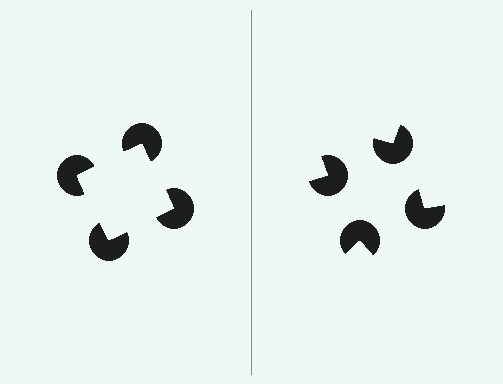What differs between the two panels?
The pac-man discs are positioned identically on both sides; only the wedge orientations differ. On the left they align to a square; on the right they are misaligned.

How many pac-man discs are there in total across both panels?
8 — 4 on each side.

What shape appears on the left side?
An illusory square.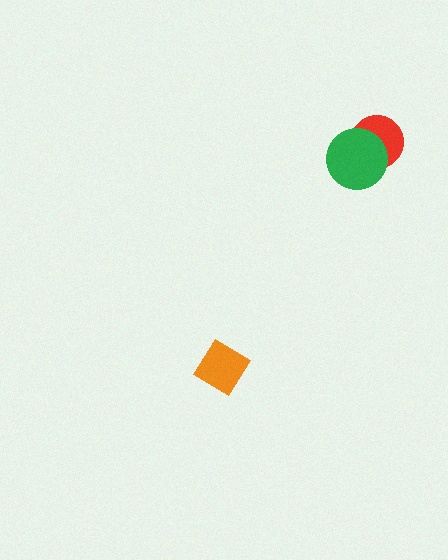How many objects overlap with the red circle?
1 object overlaps with the red circle.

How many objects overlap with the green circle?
1 object overlaps with the green circle.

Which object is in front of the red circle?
The green circle is in front of the red circle.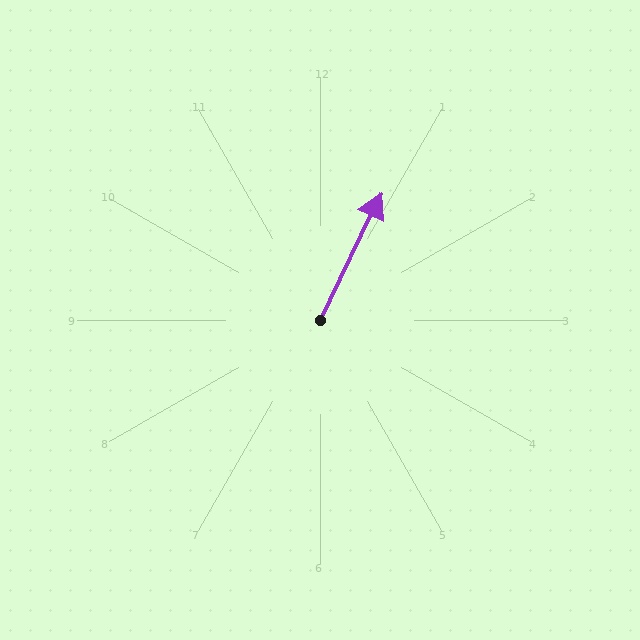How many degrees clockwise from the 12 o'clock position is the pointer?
Approximately 26 degrees.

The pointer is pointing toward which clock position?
Roughly 1 o'clock.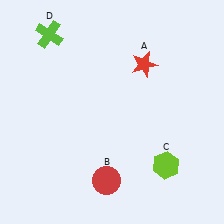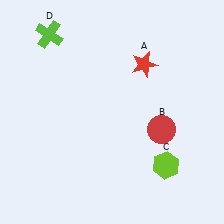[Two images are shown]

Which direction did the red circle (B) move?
The red circle (B) moved right.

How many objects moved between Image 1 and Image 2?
1 object moved between the two images.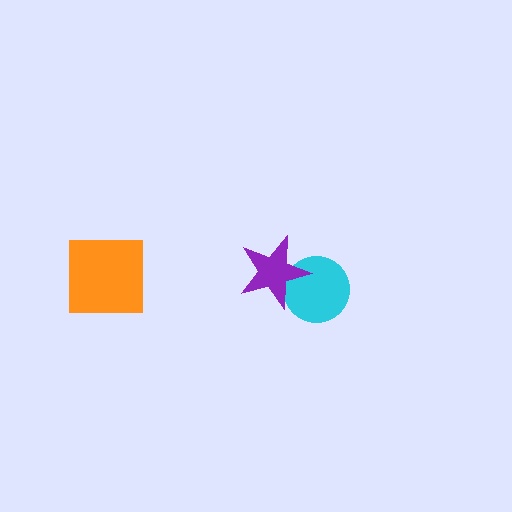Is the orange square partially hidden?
No, no other shape covers it.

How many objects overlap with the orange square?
0 objects overlap with the orange square.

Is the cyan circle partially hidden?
Yes, it is partially covered by another shape.